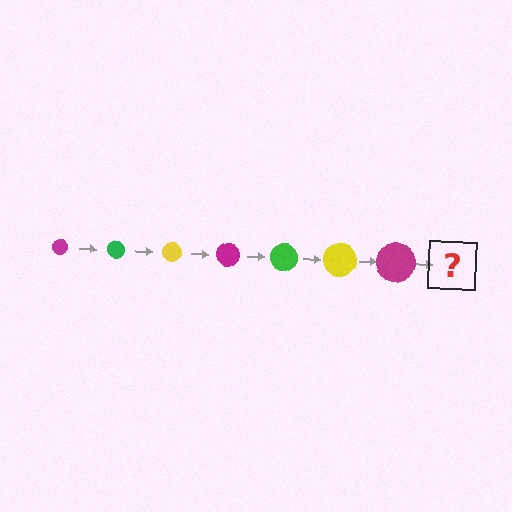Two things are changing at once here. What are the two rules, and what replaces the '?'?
The two rules are that the circle grows larger each step and the color cycles through magenta, green, and yellow. The '?' should be a green circle, larger than the previous one.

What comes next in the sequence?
The next element should be a green circle, larger than the previous one.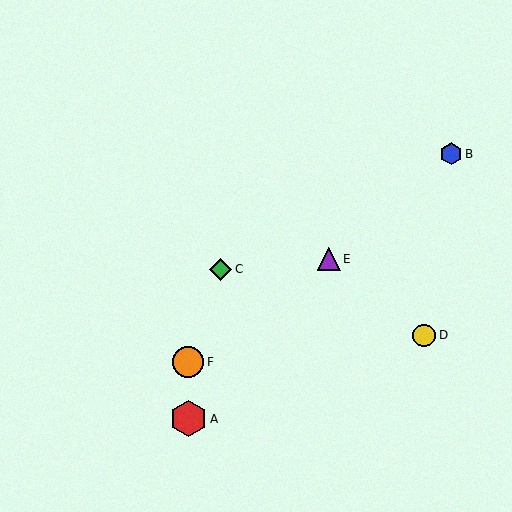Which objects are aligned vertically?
Objects A, F are aligned vertically.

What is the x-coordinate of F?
Object F is at x≈188.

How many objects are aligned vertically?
2 objects (A, F) are aligned vertically.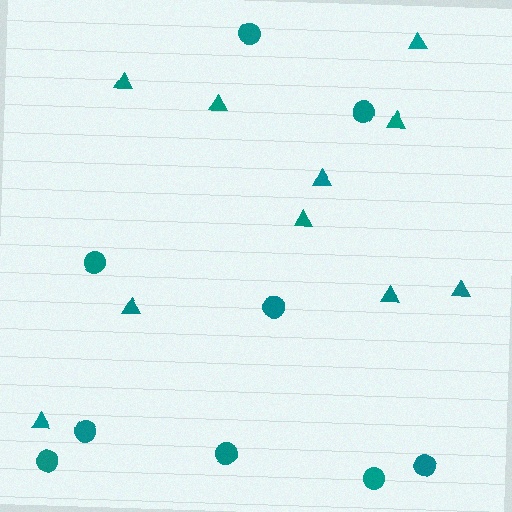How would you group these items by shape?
There are 2 groups: one group of triangles (10) and one group of circles (9).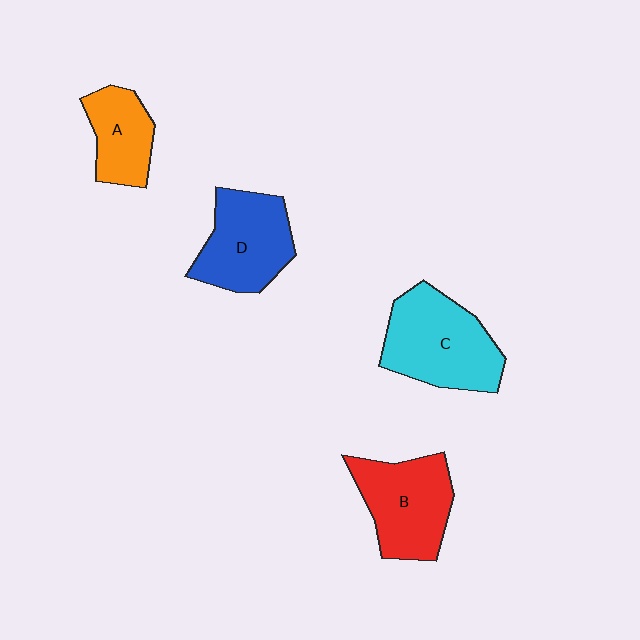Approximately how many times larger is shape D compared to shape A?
Approximately 1.4 times.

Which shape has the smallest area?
Shape A (orange).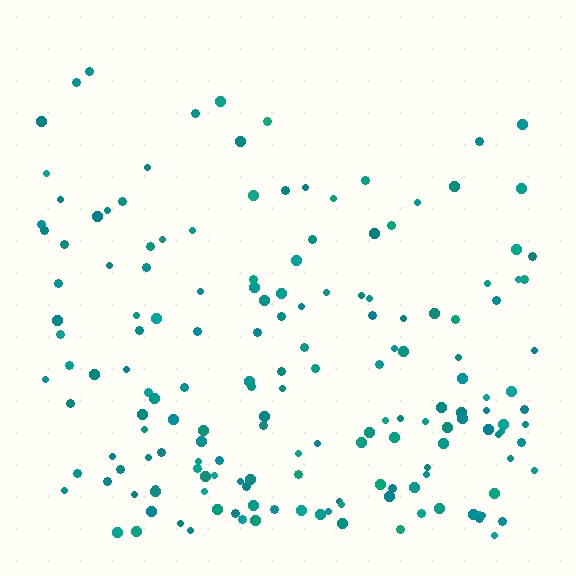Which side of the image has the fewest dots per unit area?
The top.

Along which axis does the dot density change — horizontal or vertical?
Vertical.